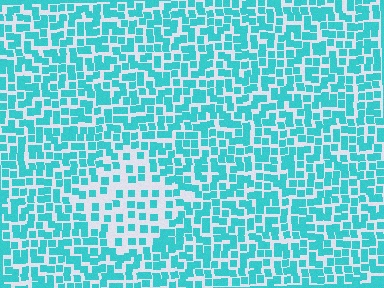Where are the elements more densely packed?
The elements are more densely packed outside the diamond boundary.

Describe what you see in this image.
The image contains small cyan elements arranged at two different densities. A diamond-shaped region is visible where the elements are less densely packed than the surrounding area.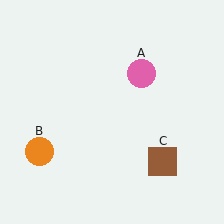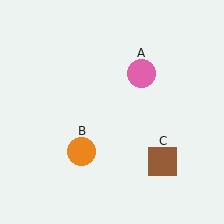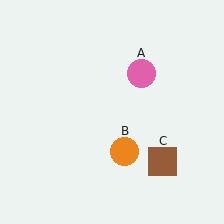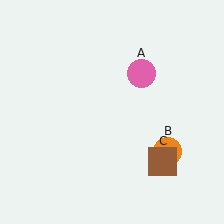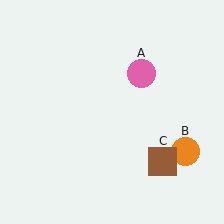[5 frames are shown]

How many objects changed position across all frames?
1 object changed position: orange circle (object B).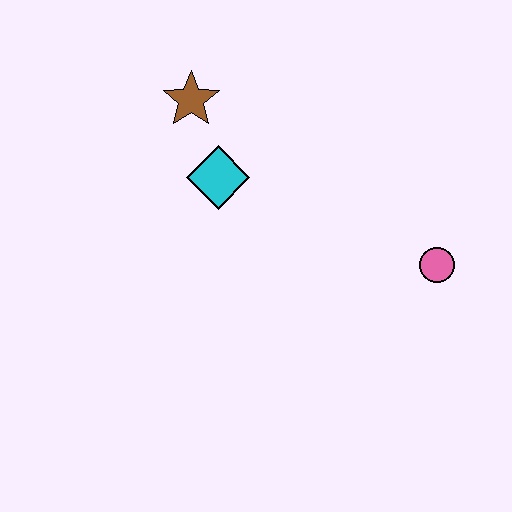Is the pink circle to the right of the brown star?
Yes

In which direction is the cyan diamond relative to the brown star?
The cyan diamond is below the brown star.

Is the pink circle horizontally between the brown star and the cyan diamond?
No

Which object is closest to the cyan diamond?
The brown star is closest to the cyan diamond.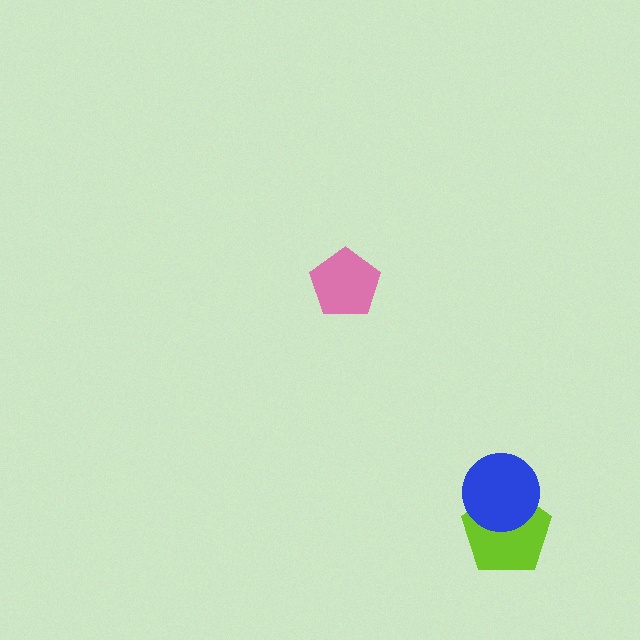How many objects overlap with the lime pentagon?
1 object overlaps with the lime pentagon.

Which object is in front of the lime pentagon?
The blue circle is in front of the lime pentagon.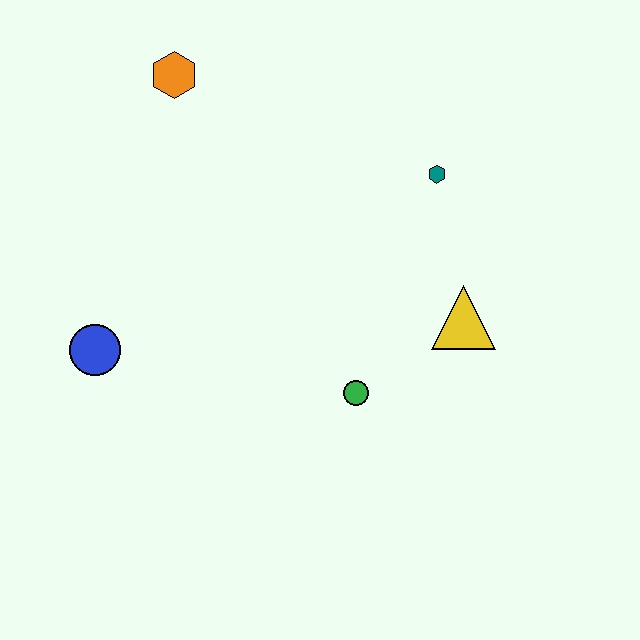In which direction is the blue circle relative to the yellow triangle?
The blue circle is to the left of the yellow triangle.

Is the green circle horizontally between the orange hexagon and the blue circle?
No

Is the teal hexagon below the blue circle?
No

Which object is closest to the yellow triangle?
The green circle is closest to the yellow triangle.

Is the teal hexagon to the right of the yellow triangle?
No